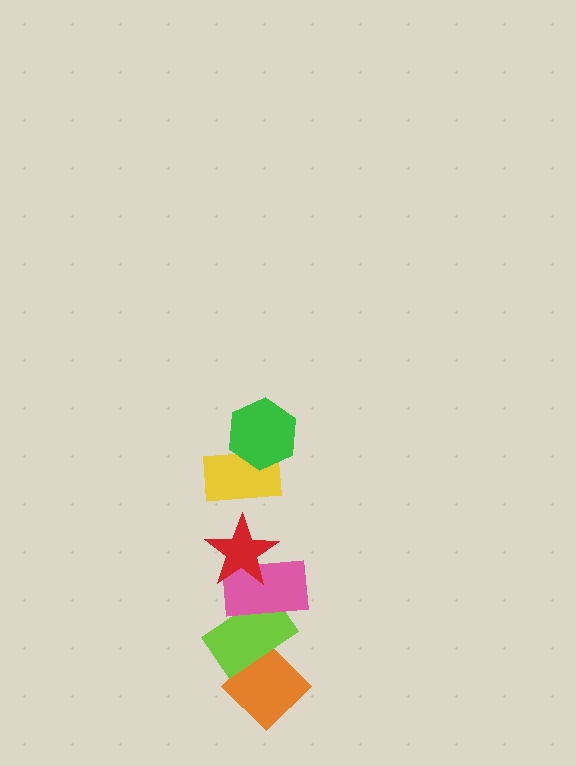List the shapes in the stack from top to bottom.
From top to bottom: the green hexagon, the yellow rectangle, the red star, the pink rectangle, the lime rectangle, the orange diamond.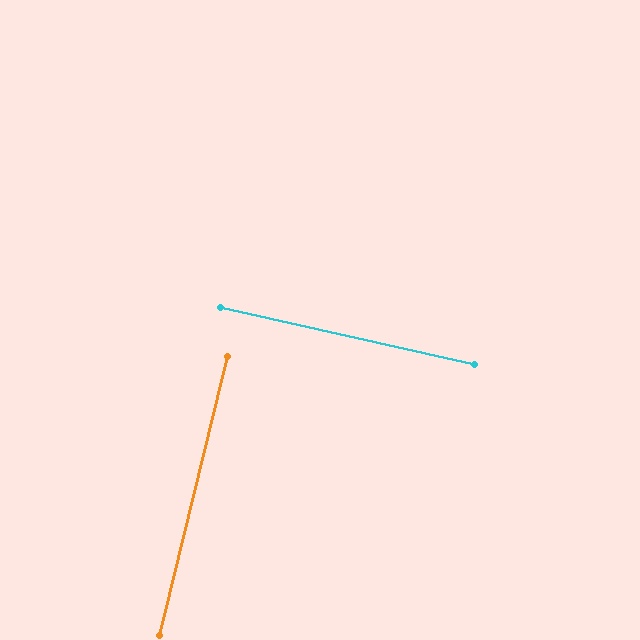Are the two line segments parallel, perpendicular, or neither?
Perpendicular — they meet at approximately 89°.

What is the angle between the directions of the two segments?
Approximately 89 degrees.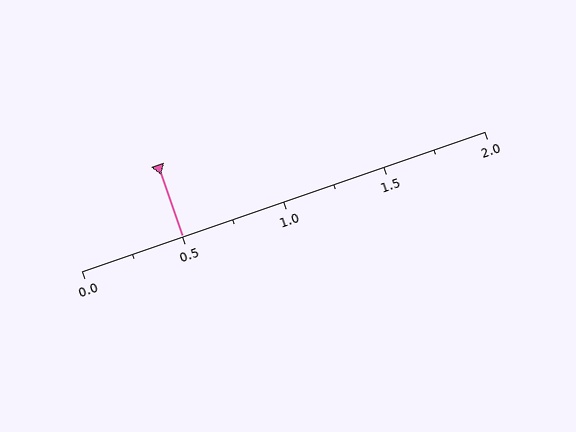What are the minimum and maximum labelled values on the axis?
The axis runs from 0.0 to 2.0.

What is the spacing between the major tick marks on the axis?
The major ticks are spaced 0.5 apart.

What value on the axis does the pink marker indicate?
The marker indicates approximately 0.5.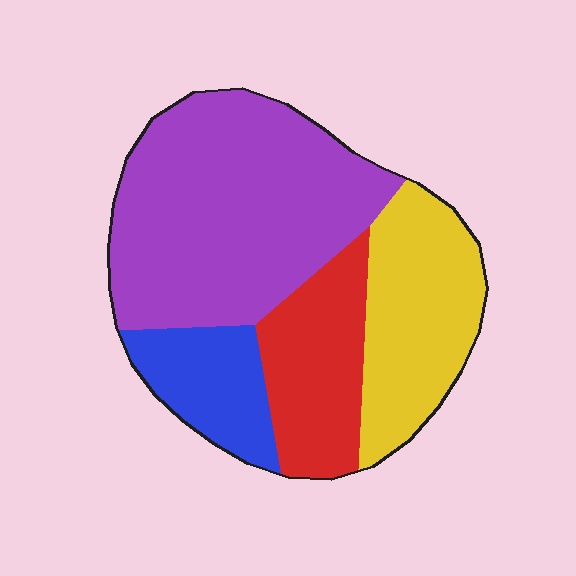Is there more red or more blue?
Red.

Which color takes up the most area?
Purple, at roughly 45%.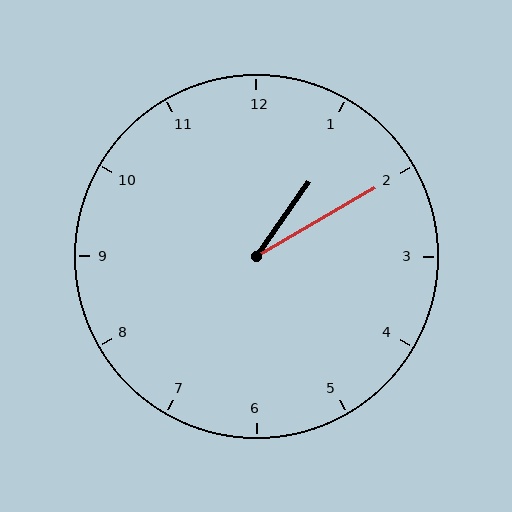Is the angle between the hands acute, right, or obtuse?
It is acute.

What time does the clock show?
1:10.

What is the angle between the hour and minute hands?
Approximately 25 degrees.